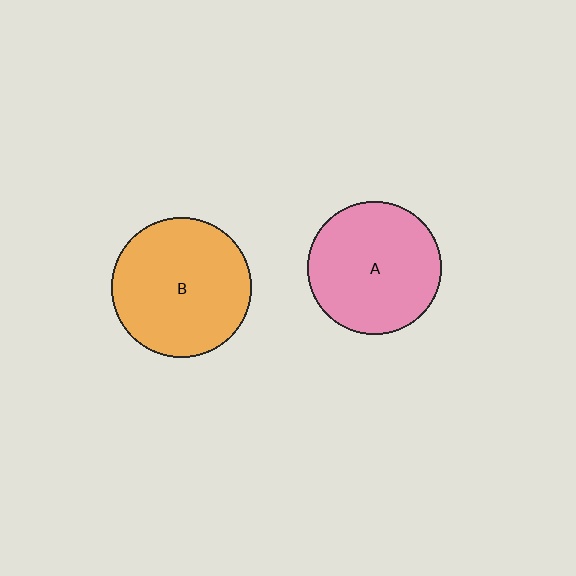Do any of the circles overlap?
No, none of the circles overlap.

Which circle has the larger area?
Circle B (orange).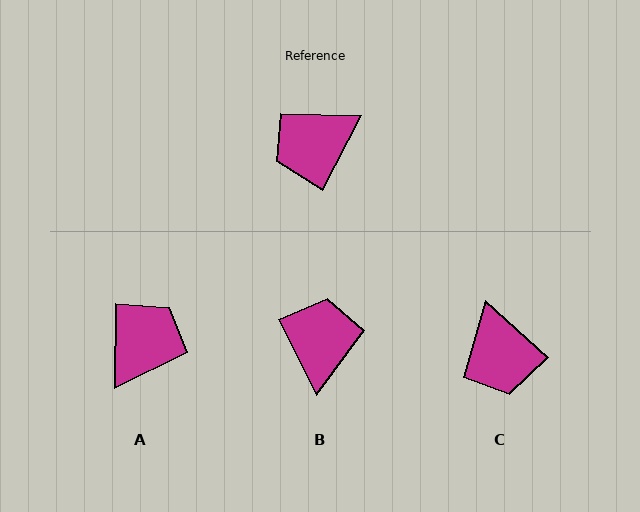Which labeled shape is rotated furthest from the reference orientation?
A, about 153 degrees away.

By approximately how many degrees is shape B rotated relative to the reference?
Approximately 125 degrees clockwise.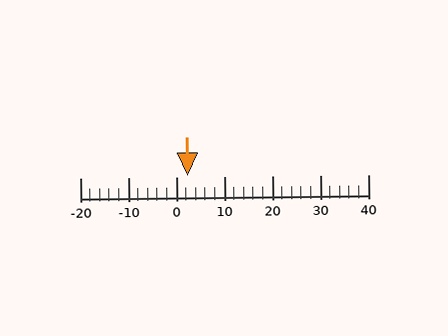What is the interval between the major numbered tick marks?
The major tick marks are spaced 10 units apart.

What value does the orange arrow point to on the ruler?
The orange arrow points to approximately 2.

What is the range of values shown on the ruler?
The ruler shows values from -20 to 40.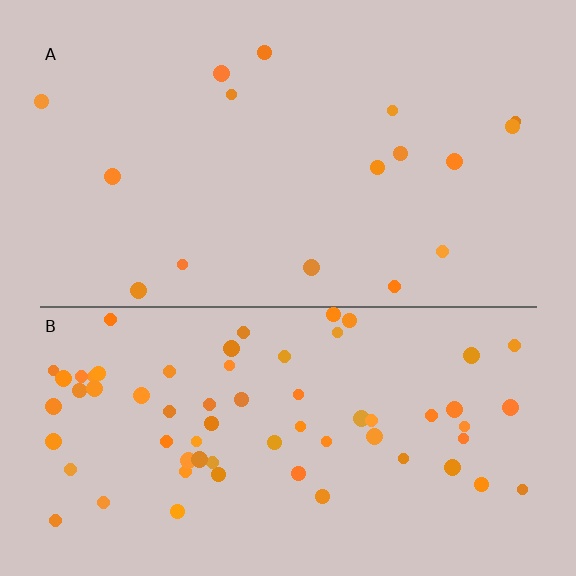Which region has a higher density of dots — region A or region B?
B (the bottom).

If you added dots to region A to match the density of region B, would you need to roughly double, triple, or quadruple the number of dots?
Approximately quadruple.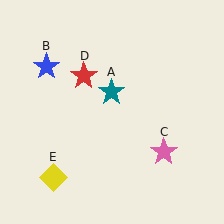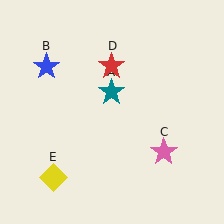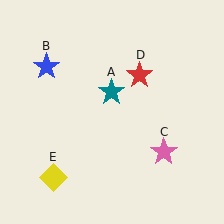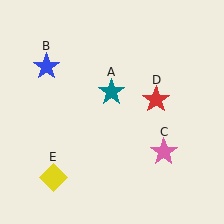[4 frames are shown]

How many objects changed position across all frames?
1 object changed position: red star (object D).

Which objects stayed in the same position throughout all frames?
Teal star (object A) and blue star (object B) and pink star (object C) and yellow diamond (object E) remained stationary.